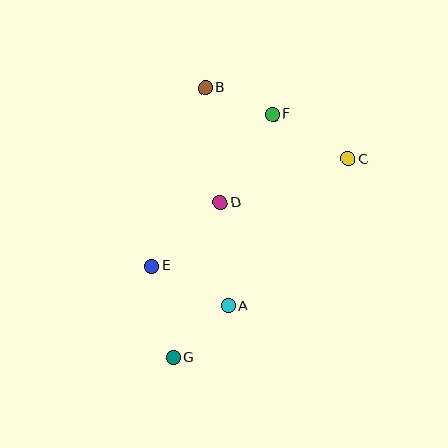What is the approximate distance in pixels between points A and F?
The distance between A and F is approximately 197 pixels.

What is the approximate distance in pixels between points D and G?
The distance between D and G is approximately 162 pixels.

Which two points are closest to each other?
Points B and F are closest to each other.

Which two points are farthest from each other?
Points B and G are farthest from each other.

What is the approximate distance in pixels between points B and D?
The distance between B and D is approximately 116 pixels.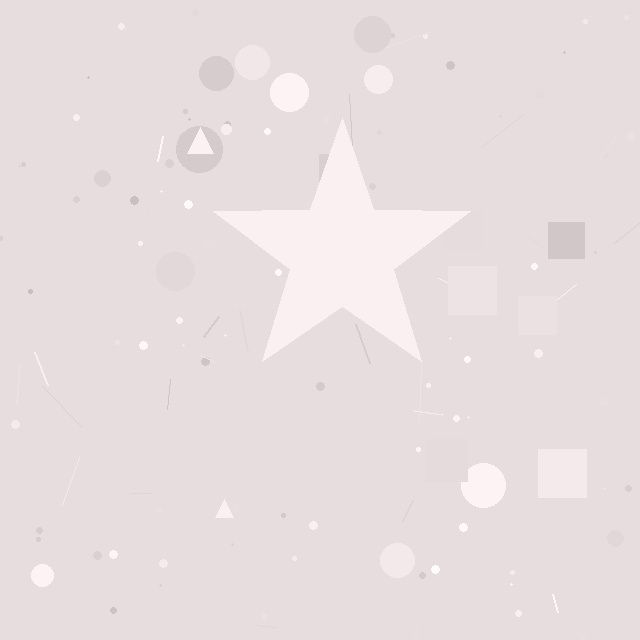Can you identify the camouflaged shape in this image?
The camouflaged shape is a star.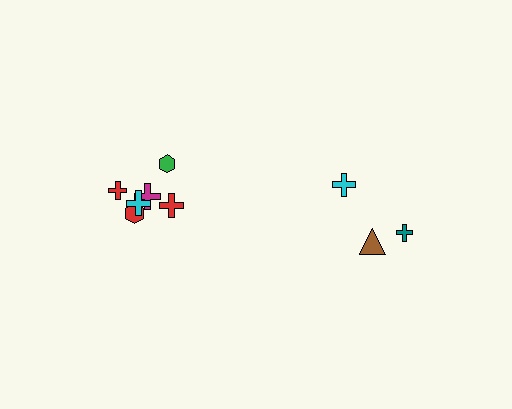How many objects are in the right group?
There are 3 objects.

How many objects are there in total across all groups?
There are 9 objects.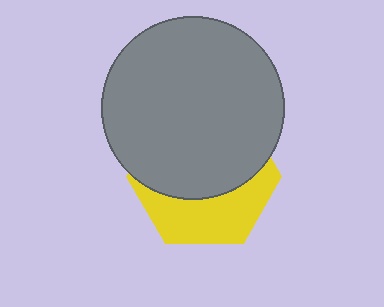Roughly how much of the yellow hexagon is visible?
A small part of it is visible (roughly 39%).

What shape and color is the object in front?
The object in front is a gray circle.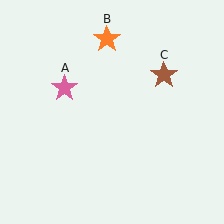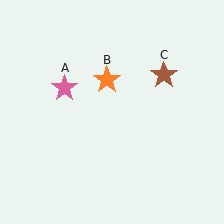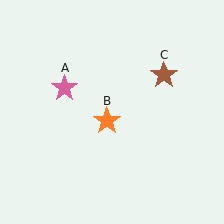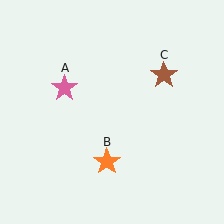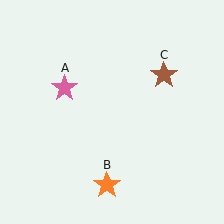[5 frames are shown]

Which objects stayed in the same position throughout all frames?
Pink star (object A) and brown star (object C) remained stationary.